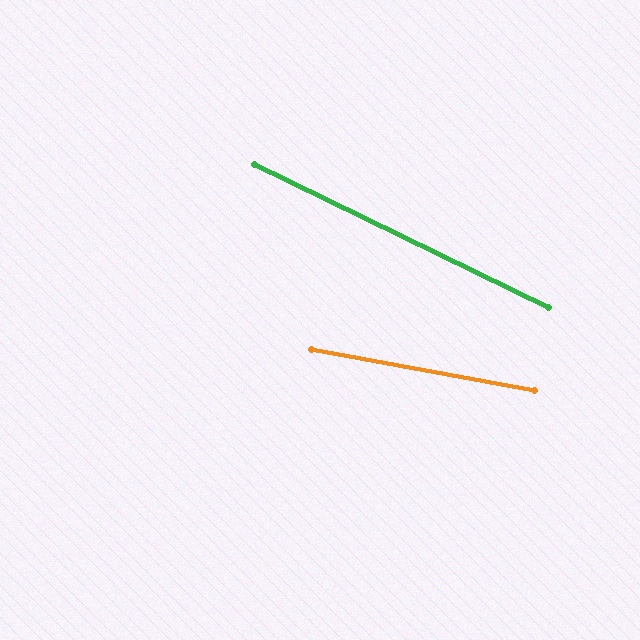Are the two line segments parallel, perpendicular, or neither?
Neither parallel nor perpendicular — they differ by about 16°.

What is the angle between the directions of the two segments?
Approximately 16 degrees.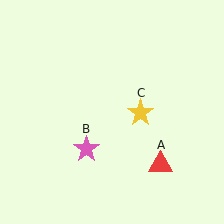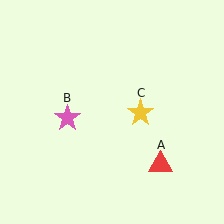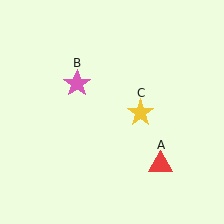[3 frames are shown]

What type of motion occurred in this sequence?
The pink star (object B) rotated clockwise around the center of the scene.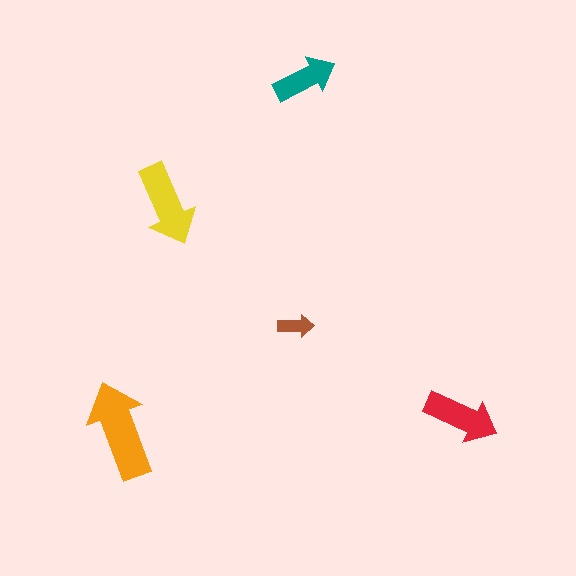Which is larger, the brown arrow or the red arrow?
The red one.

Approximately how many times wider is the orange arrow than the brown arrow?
About 2.5 times wider.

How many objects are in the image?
There are 5 objects in the image.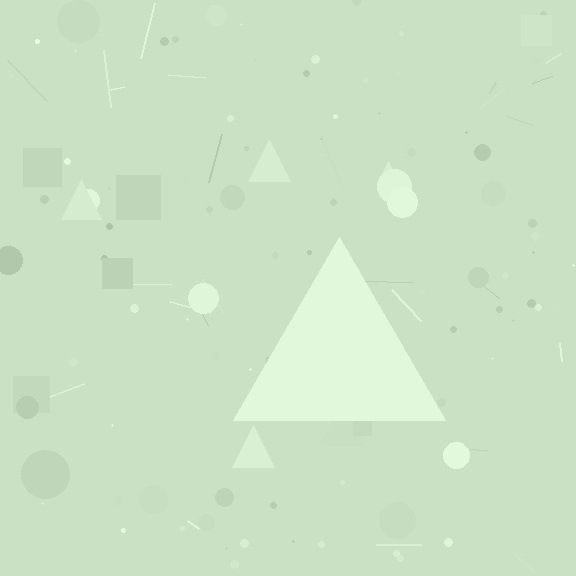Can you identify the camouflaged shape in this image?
The camouflaged shape is a triangle.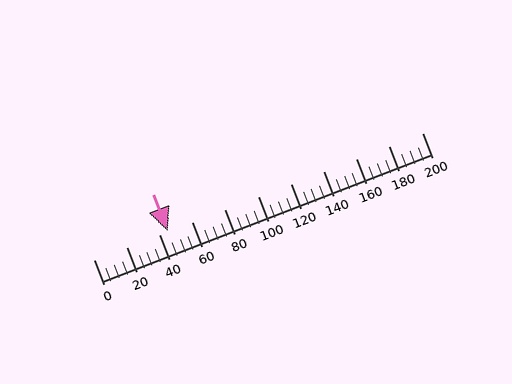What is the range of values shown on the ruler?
The ruler shows values from 0 to 200.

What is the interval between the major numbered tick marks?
The major tick marks are spaced 20 units apart.